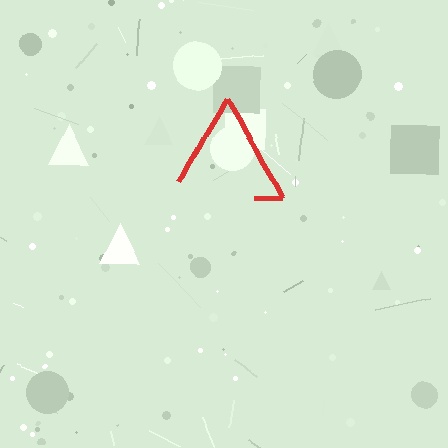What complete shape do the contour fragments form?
The contour fragments form a triangle.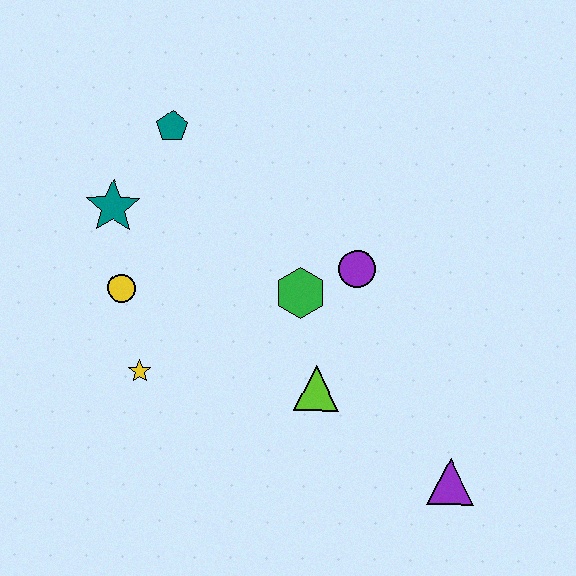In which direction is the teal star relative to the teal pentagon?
The teal star is below the teal pentagon.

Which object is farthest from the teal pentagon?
The purple triangle is farthest from the teal pentagon.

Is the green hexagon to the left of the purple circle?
Yes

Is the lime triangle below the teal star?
Yes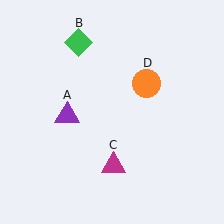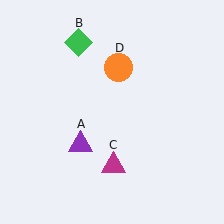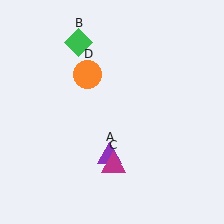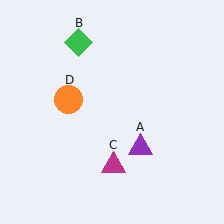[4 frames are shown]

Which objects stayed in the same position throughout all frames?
Green diamond (object B) and magenta triangle (object C) remained stationary.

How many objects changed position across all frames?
2 objects changed position: purple triangle (object A), orange circle (object D).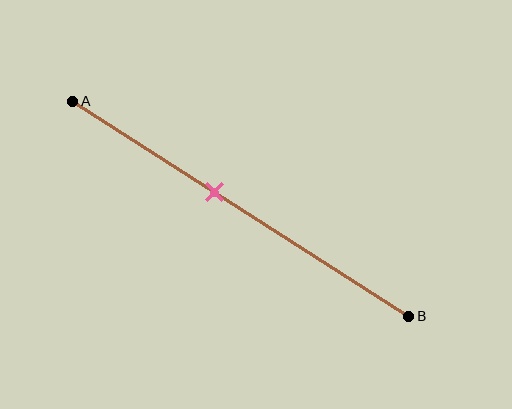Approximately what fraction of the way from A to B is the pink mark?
The pink mark is approximately 40% of the way from A to B.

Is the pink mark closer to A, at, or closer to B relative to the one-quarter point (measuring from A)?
The pink mark is closer to point B than the one-quarter point of segment AB.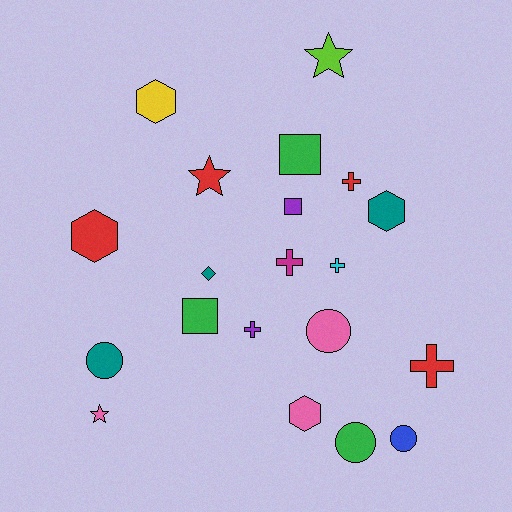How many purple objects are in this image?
There are 2 purple objects.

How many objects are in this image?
There are 20 objects.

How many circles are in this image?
There are 4 circles.